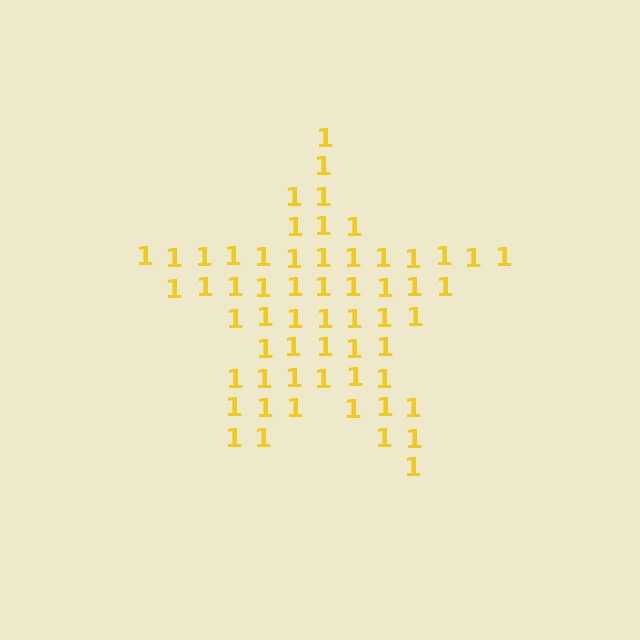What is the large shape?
The large shape is a star.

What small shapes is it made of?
It is made of small digit 1's.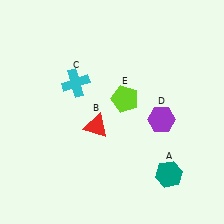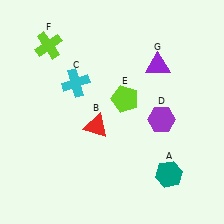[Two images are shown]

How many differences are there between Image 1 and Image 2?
There are 2 differences between the two images.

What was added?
A lime cross (F), a purple triangle (G) were added in Image 2.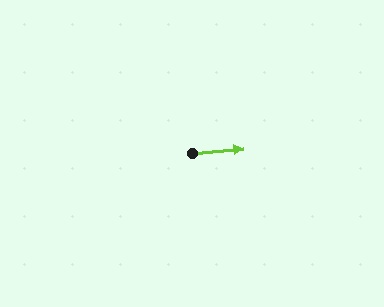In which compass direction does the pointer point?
East.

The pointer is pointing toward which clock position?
Roughly 3 o'clock.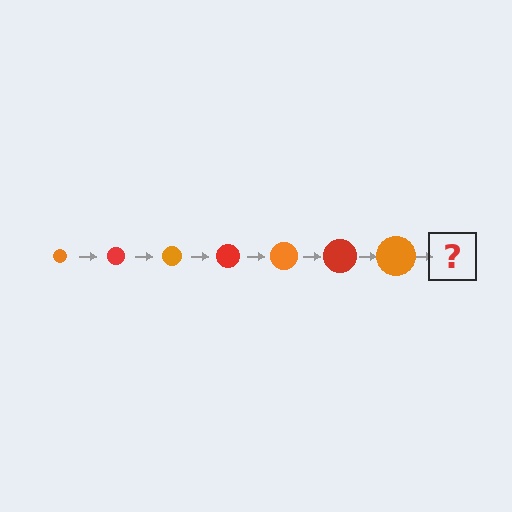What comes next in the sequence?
The next element should be a red circle, larger than the previous one.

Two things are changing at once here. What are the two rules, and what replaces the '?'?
The two rules are that the circle grows larger each step and the color cycles through orange and red. The '?' should be a red circle, larger than the previous one.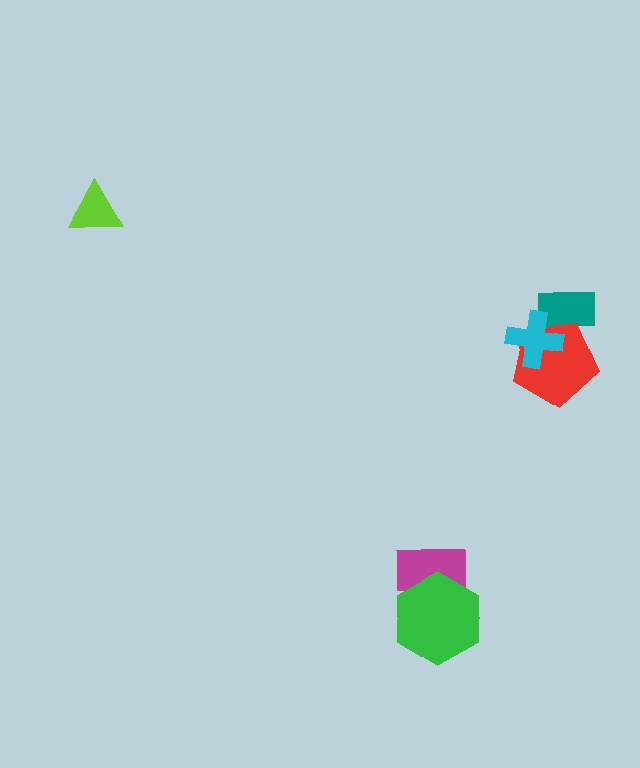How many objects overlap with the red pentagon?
2 objects overlap with the red pentagon.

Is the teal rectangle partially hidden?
Yes, it is partially covered by another shape.